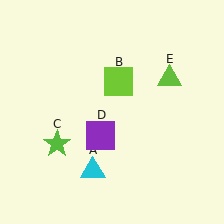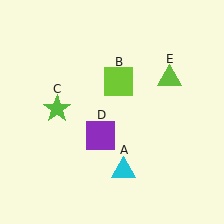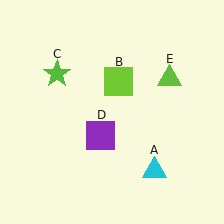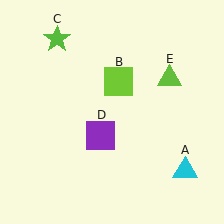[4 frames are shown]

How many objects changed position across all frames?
2 objects changed position: cyan triangle (object A), lime star (object C).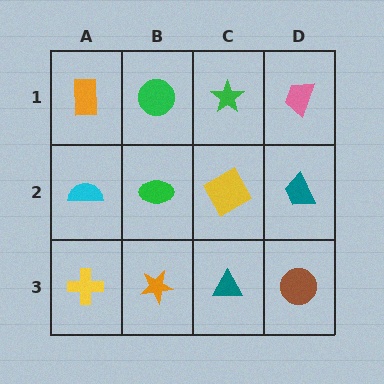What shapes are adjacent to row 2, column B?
A green circle (row 1, column B), an orange star (row 3, column B), a cyan semicircle (row 2, column A), a yellow square (row 2, column C).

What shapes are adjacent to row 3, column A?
A cyan semicircle (row 2, column A), an orange star (row 3, column B).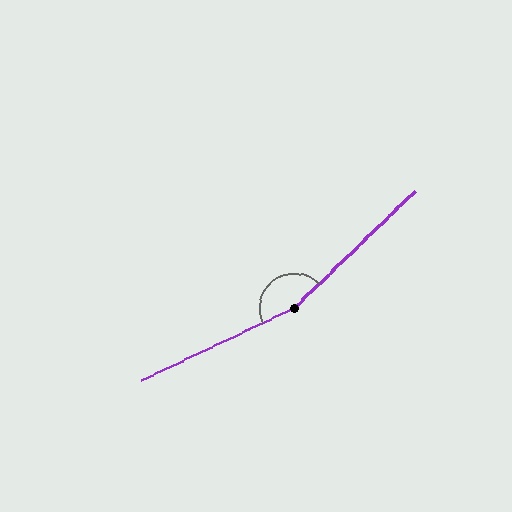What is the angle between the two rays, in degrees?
Approximately 161 degrees.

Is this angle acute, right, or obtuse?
It is obtuse.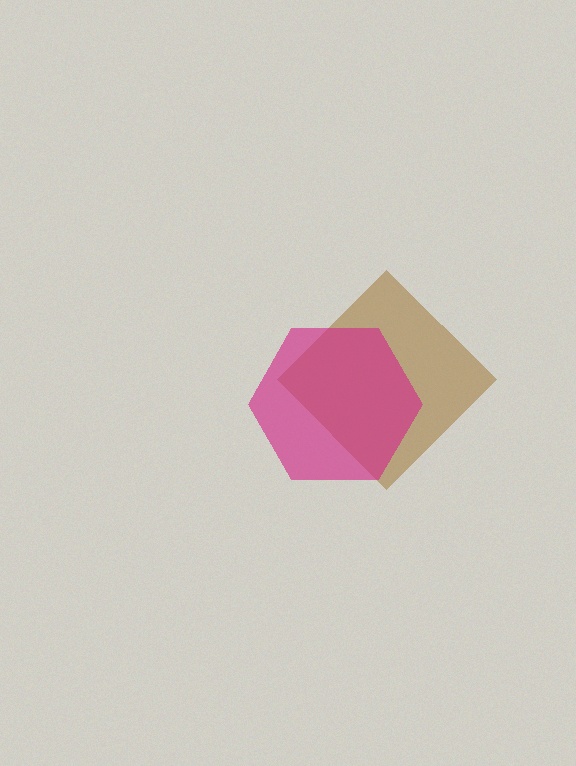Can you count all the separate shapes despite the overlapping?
Yes, there are 2 separate shapes.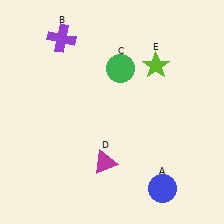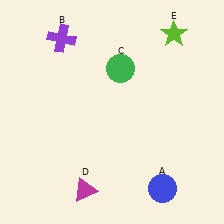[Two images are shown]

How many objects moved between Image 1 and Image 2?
2 objects moved between the two images.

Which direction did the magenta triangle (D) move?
The magenta triangle (D) moved down.